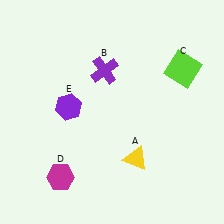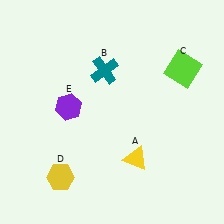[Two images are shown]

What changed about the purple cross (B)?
In Image 1, B is purple. In Image 2, it changed to teal.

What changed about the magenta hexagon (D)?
In Image 1, D is magenta. In Image 2, it changed to yellow.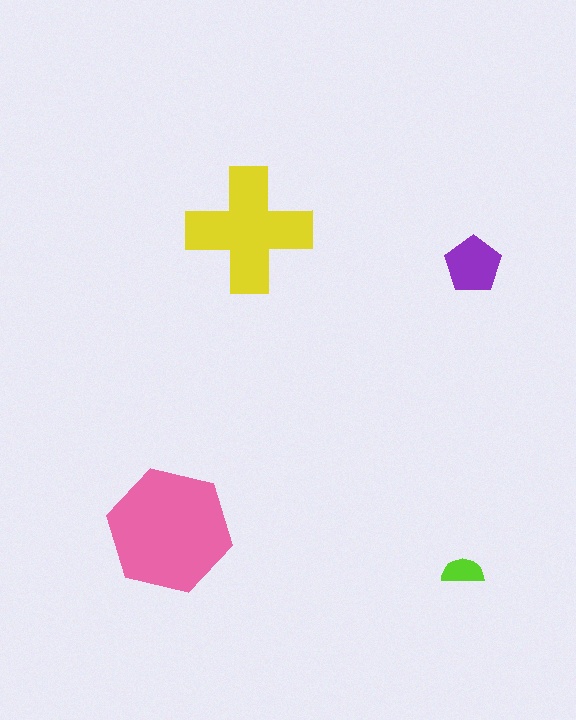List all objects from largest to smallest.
The pink hexagon, the yellow cross, the purple pentagon, the lime semicircle.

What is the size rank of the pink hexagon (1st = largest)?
1st.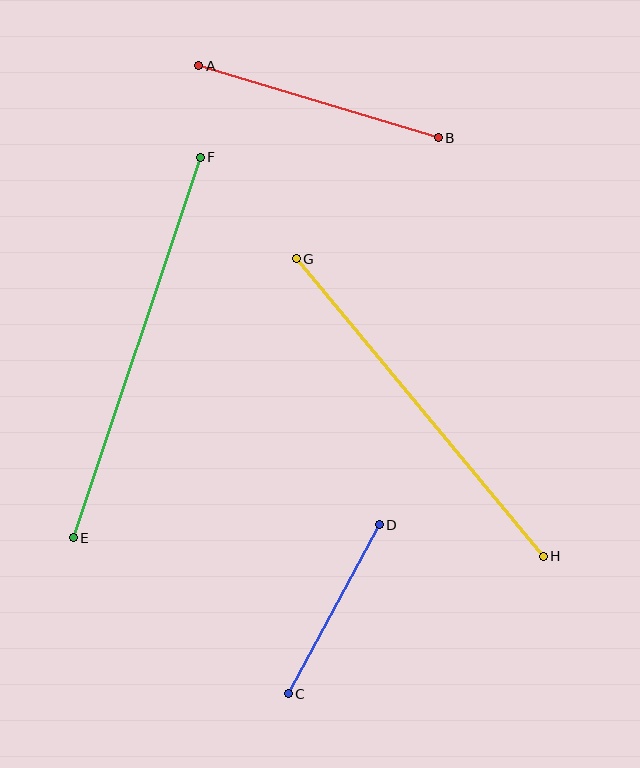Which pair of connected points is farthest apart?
Points E and F are farthest apart.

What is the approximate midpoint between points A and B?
The midpoint is at approximately (318, 102) pixels.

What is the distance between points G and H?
The distance is approximately 387 pixels.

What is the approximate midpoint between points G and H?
The midpoint is at approximately (420, 407) pixels.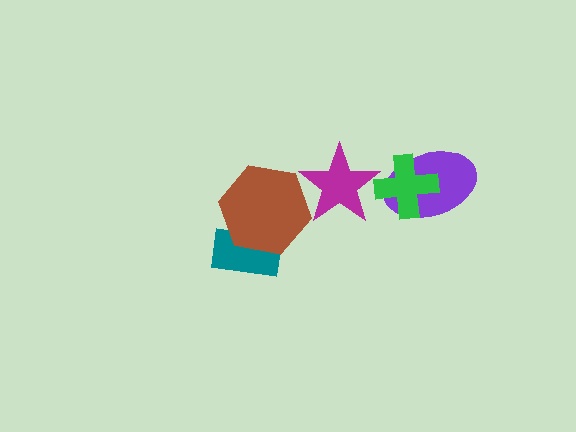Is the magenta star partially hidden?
Yes, it is partially covered by another shape.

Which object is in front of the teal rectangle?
The brown hexagon is in front of the teal rectangle.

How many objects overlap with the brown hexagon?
2 objects overlap with the brown hexagon.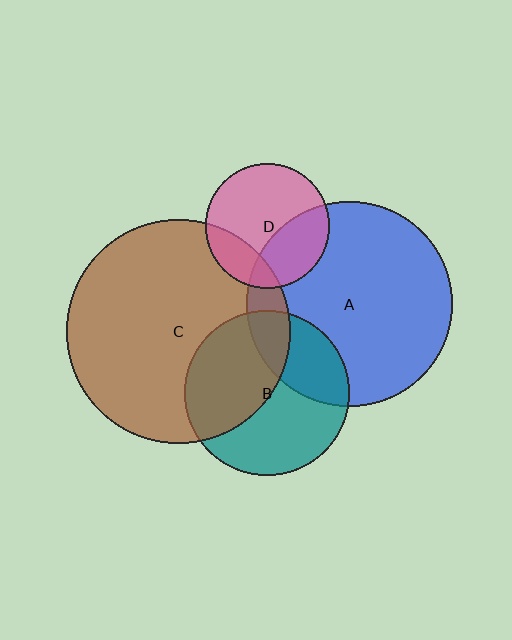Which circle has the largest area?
Circle C (brown).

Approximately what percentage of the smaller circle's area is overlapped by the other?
Approximately 35%.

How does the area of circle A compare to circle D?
Approximately 2.7 times.